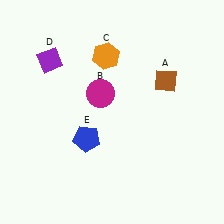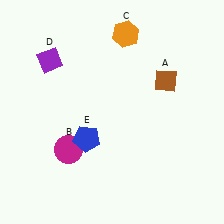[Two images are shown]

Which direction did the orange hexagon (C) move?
The orange hexagon (C) moved up.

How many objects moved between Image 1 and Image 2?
2 objects moved between the two images.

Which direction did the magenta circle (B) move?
The magenta circle (B) moved down.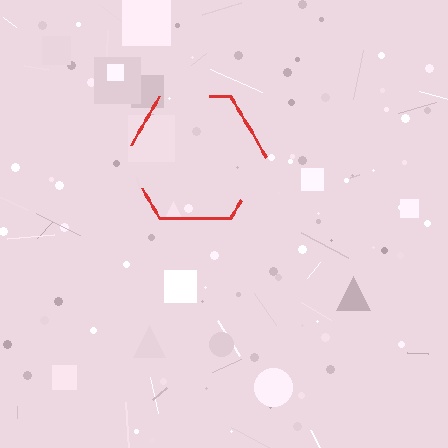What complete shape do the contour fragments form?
The contour fragments form a hexagon.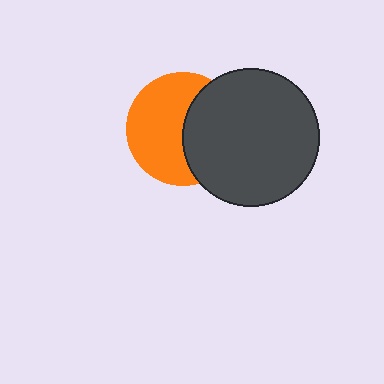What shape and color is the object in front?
The object in front is a dark gray circle.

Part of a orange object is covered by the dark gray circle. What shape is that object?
It is a circle.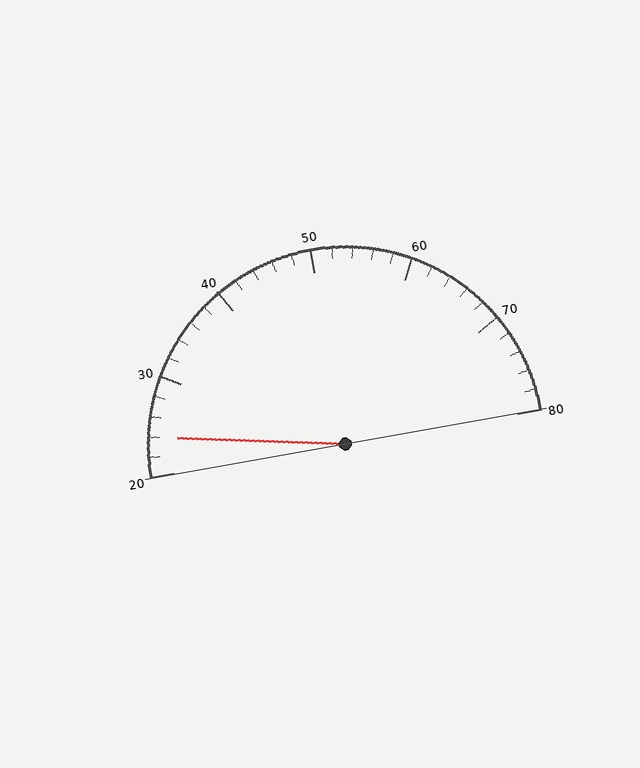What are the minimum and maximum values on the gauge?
The gauge ranges from 20 to 80.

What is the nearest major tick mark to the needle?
The nearest major tick mark is 20.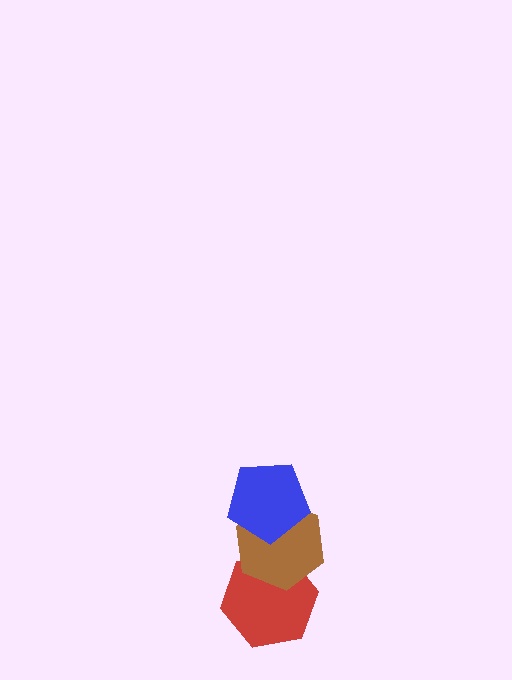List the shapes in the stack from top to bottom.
From top to bottom: the blue pentagon, the brown hexagon, the red hexagon.